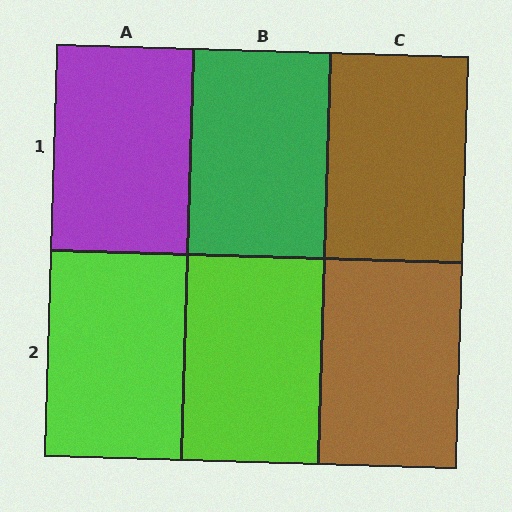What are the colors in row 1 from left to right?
Purple, green, brown.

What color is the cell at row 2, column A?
Lime.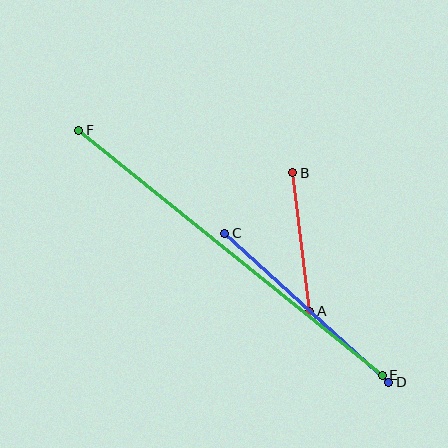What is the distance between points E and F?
The distance is approximately 390 pixels.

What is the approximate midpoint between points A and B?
The midpoint is at approximately (301, 242) pixels.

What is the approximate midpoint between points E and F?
The midpoint is at approximately (231, 253) pixels.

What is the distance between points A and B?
The distance is approximately 140 pixels.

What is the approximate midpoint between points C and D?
The midpoint is at approximately (307, 308) pixels.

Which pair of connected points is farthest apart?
Points E and F are farthest apart.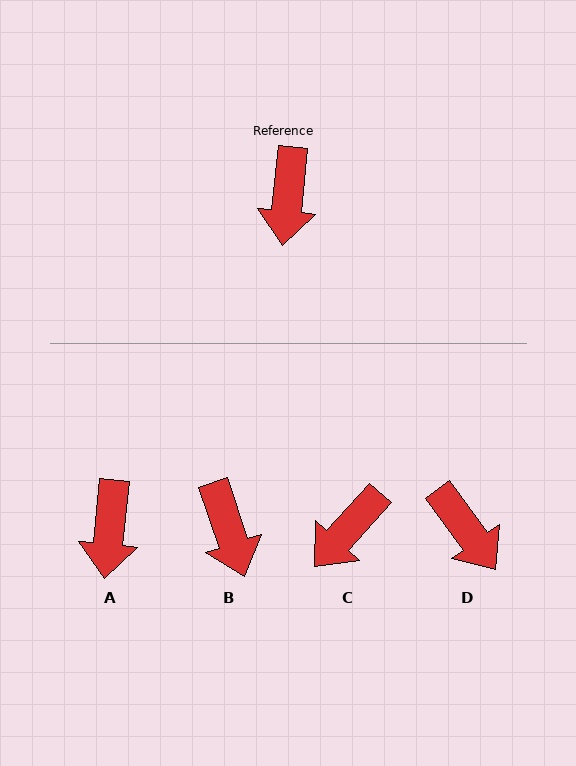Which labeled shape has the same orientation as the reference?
A.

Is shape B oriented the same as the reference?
No, it is off by about 24 degrees.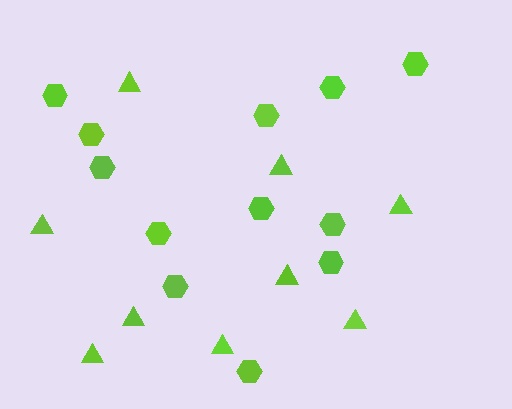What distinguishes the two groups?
There are 2 groups: one group of hexagons (12) and one group of triangles (9).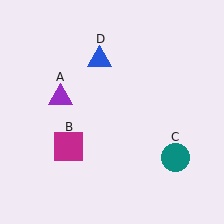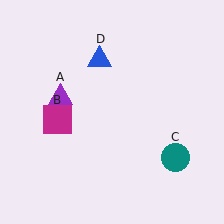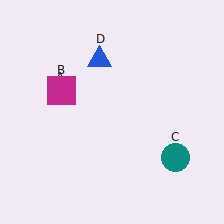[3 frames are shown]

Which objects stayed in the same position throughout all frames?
Purple triangle (object A) and teal circle (object C) and blue triangle (object D) remained stationary.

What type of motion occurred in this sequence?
The magenta square (object B) rotated clockwise around the center of the scene.